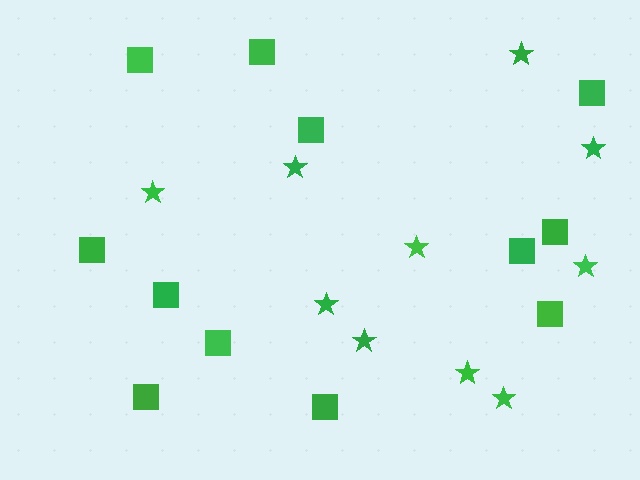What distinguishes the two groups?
There are 2 groups: one group of squares (12) and one group of stars (10).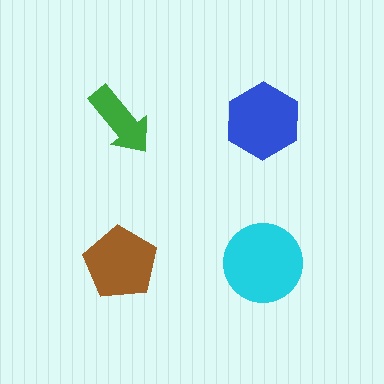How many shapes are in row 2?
2 shapes.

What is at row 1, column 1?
A green arrow.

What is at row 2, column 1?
A brown pentagon.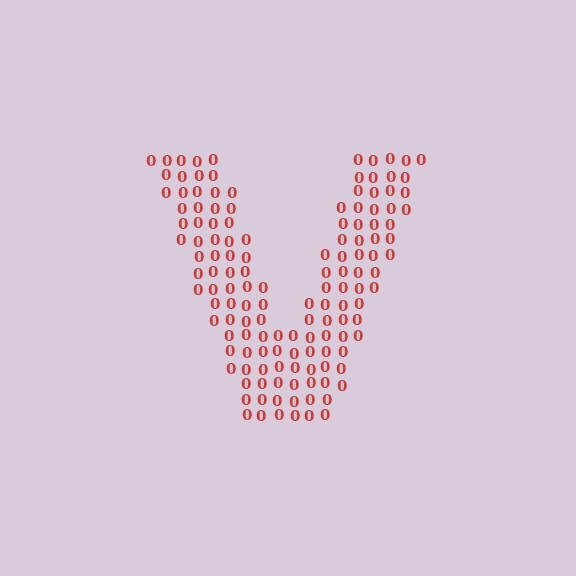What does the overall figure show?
The overall figure shows the letter V.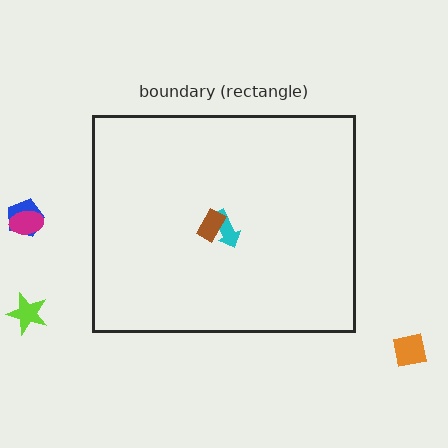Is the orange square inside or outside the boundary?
Outside.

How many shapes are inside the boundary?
2 inside, 4 outside.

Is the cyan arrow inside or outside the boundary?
Inside.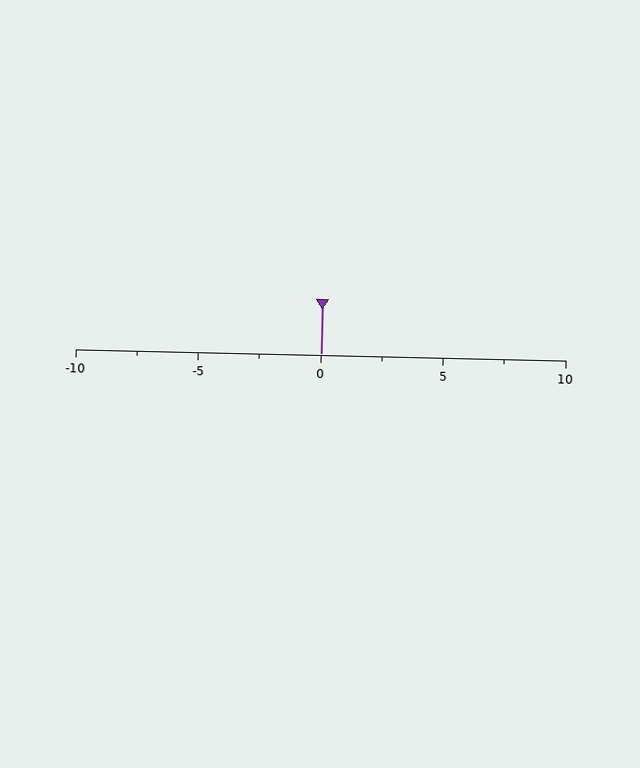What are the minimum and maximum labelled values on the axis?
The axis runs from -10 to 10.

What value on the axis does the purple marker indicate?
The marker indicates approximately 0.